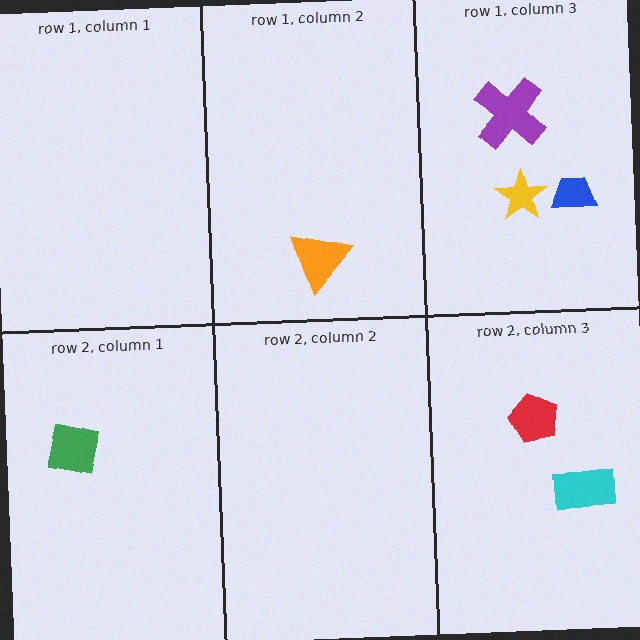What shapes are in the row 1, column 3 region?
The yellow star, the purple cross, the blue trapezoid.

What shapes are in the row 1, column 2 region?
The orange triangle.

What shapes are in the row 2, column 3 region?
The red pentagon, the cyan rectangle.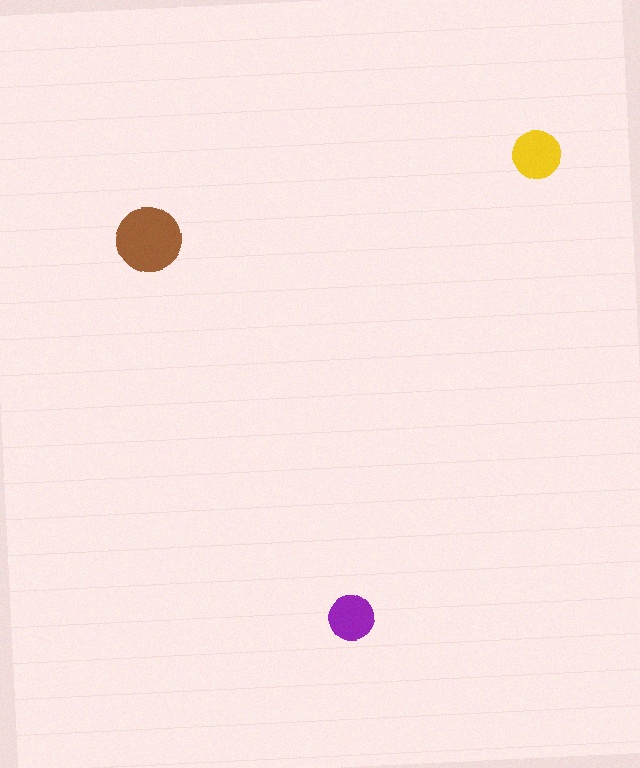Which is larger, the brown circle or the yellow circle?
The brown one.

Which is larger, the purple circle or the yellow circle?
The yellow one.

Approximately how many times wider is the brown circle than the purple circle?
About 1.5 times wider.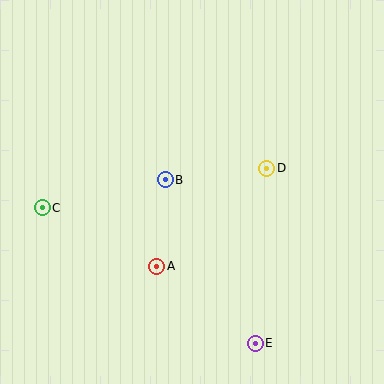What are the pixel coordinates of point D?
Point D is at (267, 168).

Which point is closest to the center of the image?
Point B at (165, 180) is closest to the center.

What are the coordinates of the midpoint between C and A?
The midpoint between C and A is at (100, 237).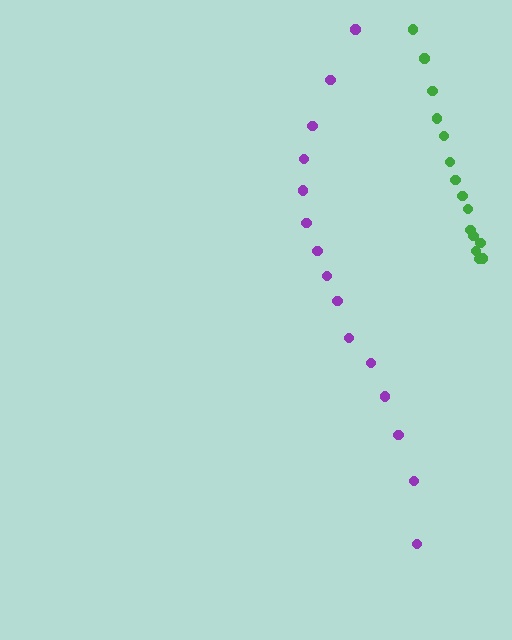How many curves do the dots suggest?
There are 2 distinct paths.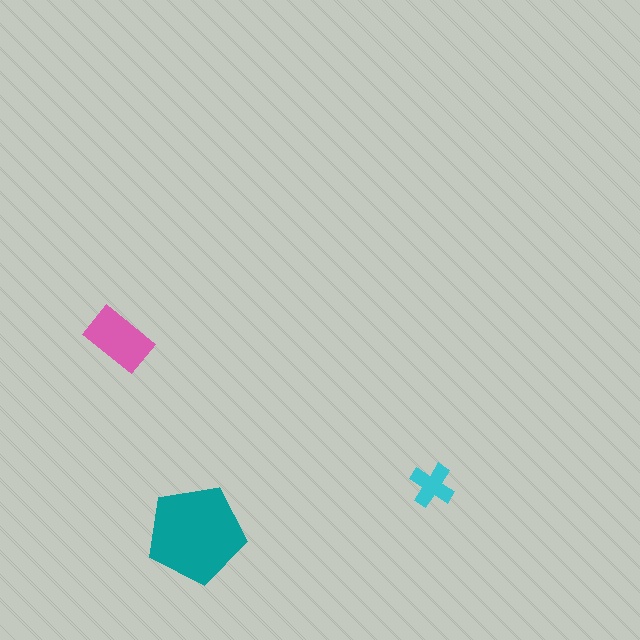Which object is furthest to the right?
The cyan cross is rightmost.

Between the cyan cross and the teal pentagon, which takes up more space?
The teal pentagon.